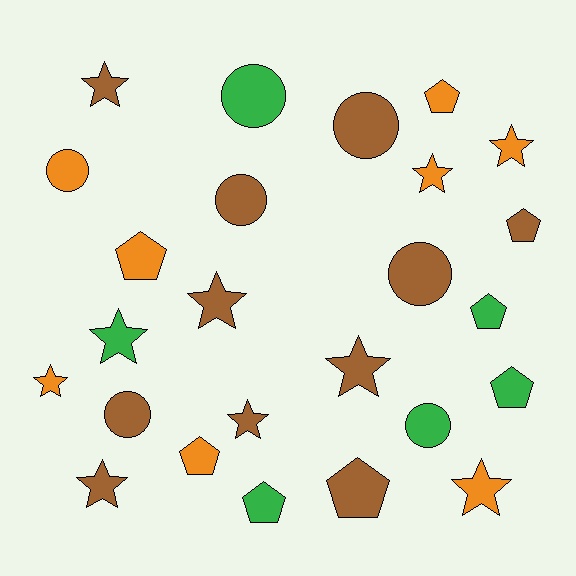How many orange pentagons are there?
There are 3 orange pentagons.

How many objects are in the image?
There are 25 objects.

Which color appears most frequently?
Brown, with 11 objects.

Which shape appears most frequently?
Star, with 10 objects.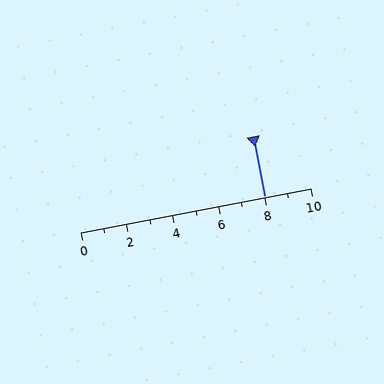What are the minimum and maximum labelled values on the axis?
The axis runs from 0 to 10.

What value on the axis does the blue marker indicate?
The marker indicates approximately 8.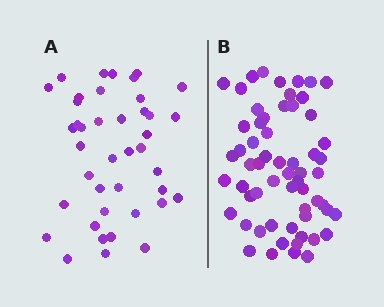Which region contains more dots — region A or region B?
Region B (the right region) has more dots.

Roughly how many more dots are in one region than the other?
Region B has approximately 20 more dots than region A.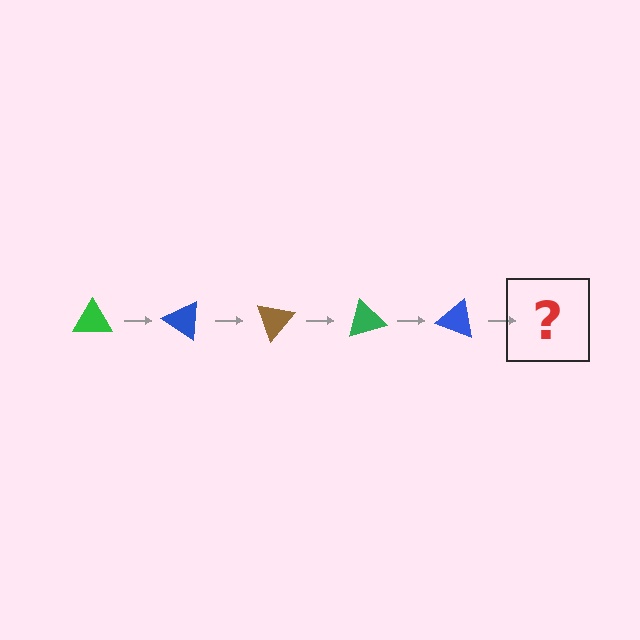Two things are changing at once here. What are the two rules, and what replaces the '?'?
The two rules are that it rotates 35 degrees each step and the color cycles through green, blue, and brown. The '?' should be a brown triangle, rotated 175 degrees from the start.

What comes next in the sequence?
The next element should be a brown triangle, rotated 175 degrees from the start.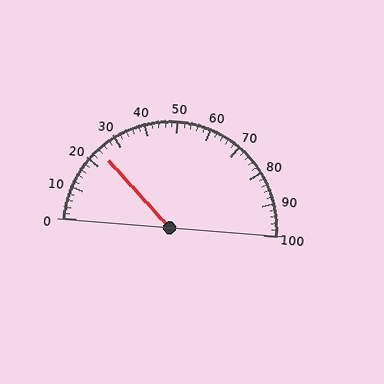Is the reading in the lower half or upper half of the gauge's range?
The reading is in the lower half of the range (0 to 100).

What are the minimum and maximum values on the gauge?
The gauge ranges from 0 to 100.